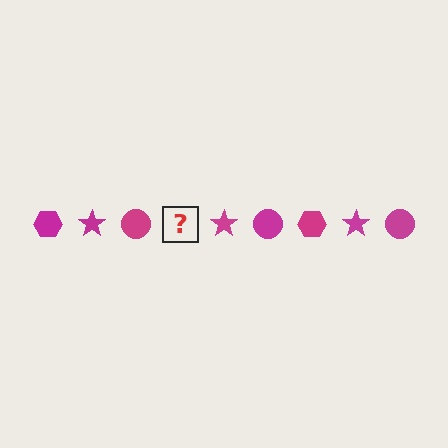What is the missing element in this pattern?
The missing element is a magenta hexagon.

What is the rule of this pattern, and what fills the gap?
The rule is that the pattern cycles through hexagon, star, circle shapes in magenta. The gap should be filled with a magenta hexagon.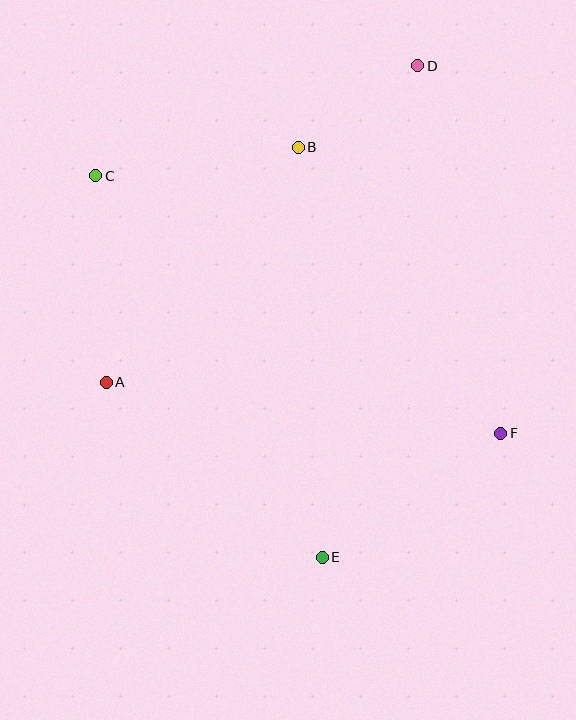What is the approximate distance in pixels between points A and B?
The distance between A and B is approximately 303 pixels.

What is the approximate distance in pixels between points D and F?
The distance between D and F is approximately 377 pixels.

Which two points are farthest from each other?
Points D and E are farthest from each other.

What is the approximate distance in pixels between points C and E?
The distance between C and E is approximately 444 pixels.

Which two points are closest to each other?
Points B and D are closest to each other.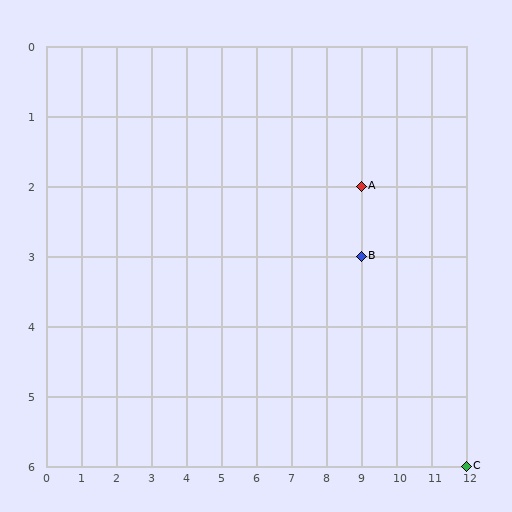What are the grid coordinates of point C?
Point C is at grid coordinates (12, 6).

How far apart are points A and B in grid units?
Points A and B are 1 row apart.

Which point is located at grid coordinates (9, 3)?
Point B is at (9, 3).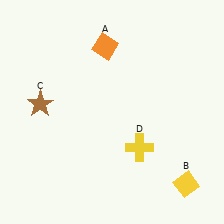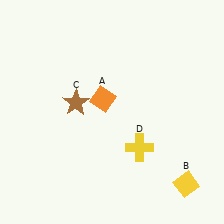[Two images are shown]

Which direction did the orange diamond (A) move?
The orange diamond (A) moved down.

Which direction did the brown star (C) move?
The brown star (C) moved right.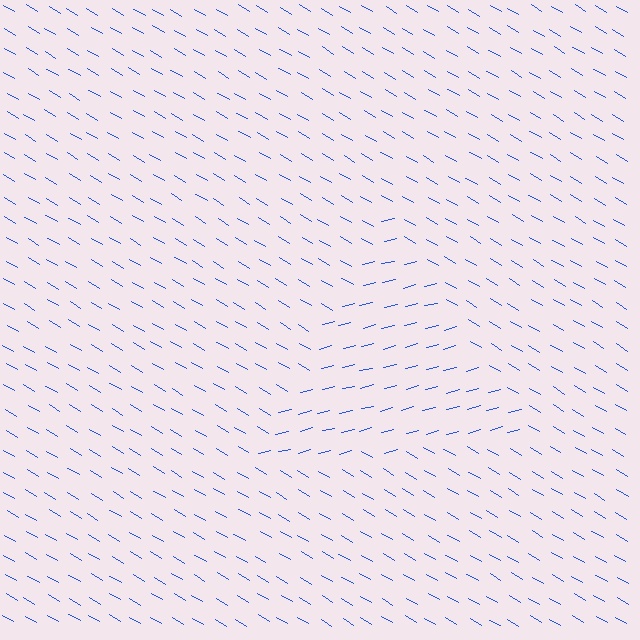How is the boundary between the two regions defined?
The boundary is defined purely by a change in line orientation (approximately 45 degrees difference). All lines are the same color and thickness.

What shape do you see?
I see a triangle.